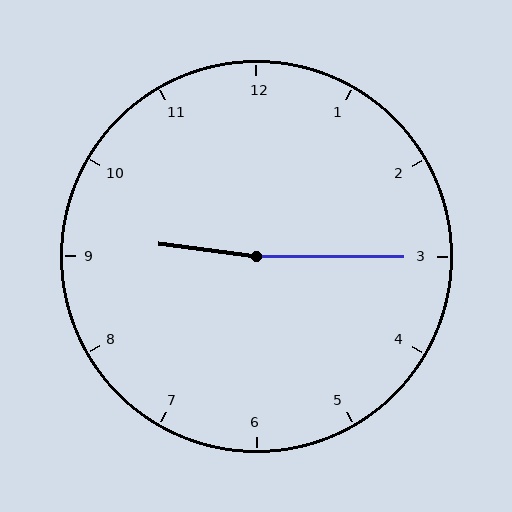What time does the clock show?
9:15.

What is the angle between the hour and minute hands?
Approximately 172 degrees.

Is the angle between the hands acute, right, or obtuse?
It is obtuse.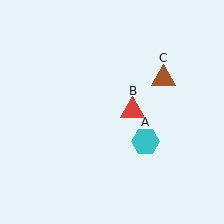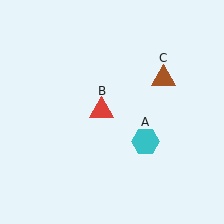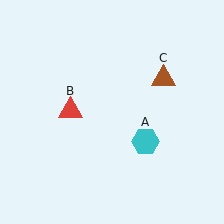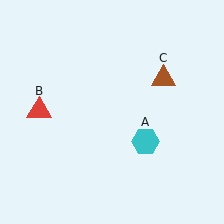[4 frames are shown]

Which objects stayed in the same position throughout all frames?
Cyan hexagon (object A) and brown triangle (object C) remained stationary.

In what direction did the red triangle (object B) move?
The red triangle (object B) moved left.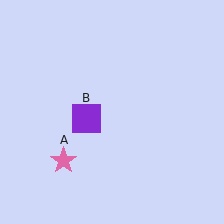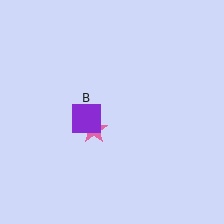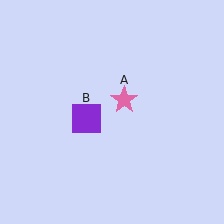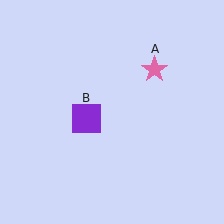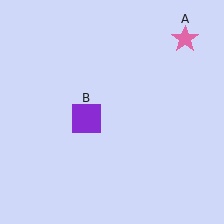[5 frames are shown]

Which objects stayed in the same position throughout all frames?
Purple square (object B) remained stationary.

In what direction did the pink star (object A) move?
The pink star (object A) moved up and to the right.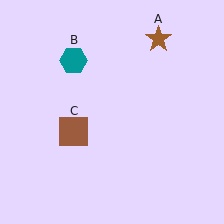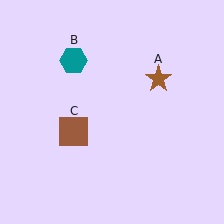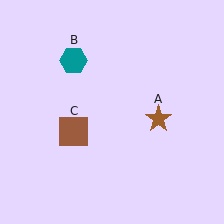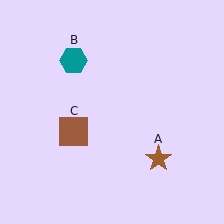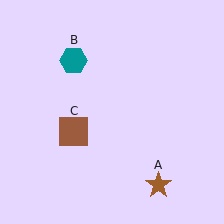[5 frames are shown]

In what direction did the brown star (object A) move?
The brown star (object A) moved down.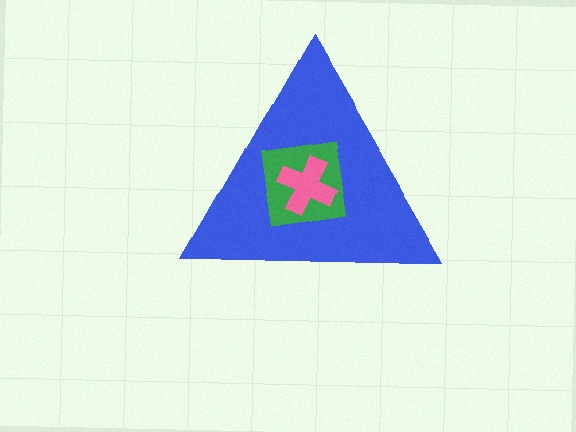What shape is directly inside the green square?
The pink cross.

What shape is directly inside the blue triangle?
The green square.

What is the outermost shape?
The blue triangle.